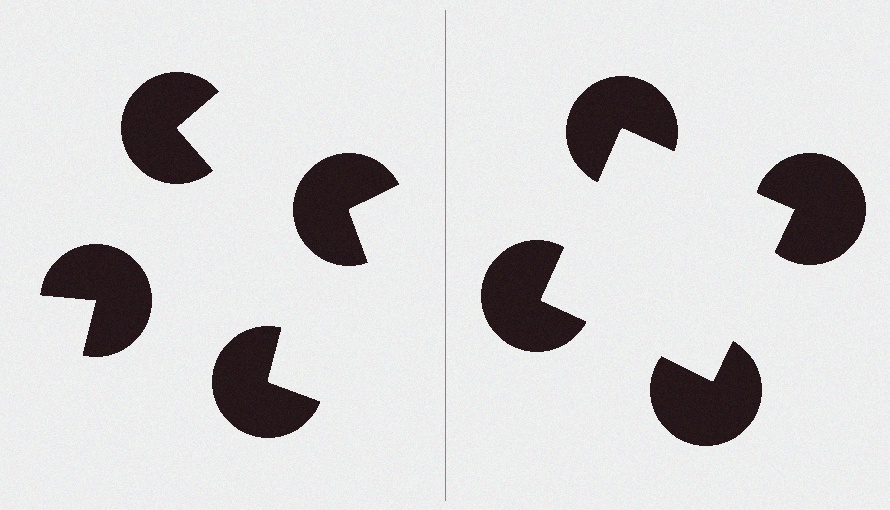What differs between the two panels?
The pac-man discs are positioned identically on both sides; only the wedge orientations differ. On the right they align to a square; on the left they are misaligned.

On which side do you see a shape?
An illusory square appears on the right side. On the left side the wedge cuts are rotated, so no coherent shape forms.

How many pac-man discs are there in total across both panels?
8 — 4 on each side.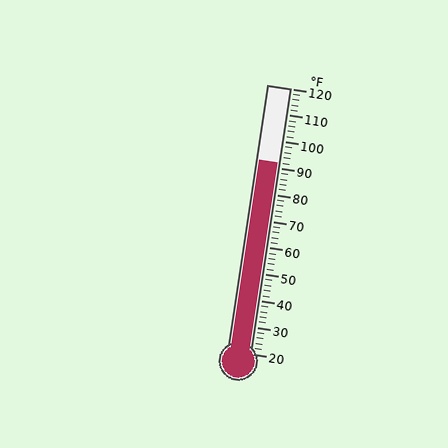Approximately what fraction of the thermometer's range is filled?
The thermometer is filled to approximately 70% of its range.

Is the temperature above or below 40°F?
The temperature is above 40°F.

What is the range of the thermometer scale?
The thermometer scale ranges from 20°F to 120°F.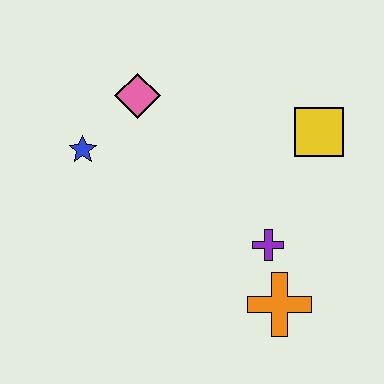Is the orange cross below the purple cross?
Yes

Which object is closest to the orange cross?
The purple cross is closest to the orange cross.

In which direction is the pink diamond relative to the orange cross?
The pink diamond is above the orange cross.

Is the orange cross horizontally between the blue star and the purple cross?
No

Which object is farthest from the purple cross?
The blue star is farthest from the purple cross.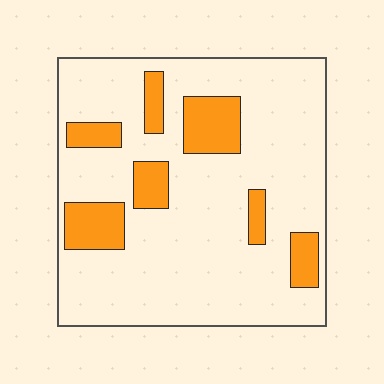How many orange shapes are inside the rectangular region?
7.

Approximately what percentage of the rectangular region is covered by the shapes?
Approximately 20%.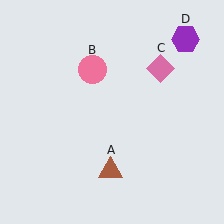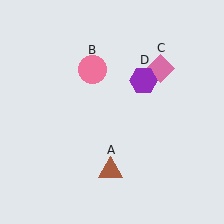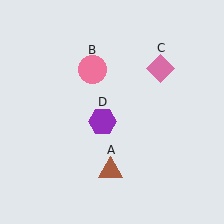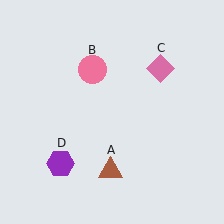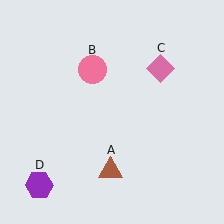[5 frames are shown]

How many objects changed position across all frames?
1 object changed position: purple hexagon (object D).